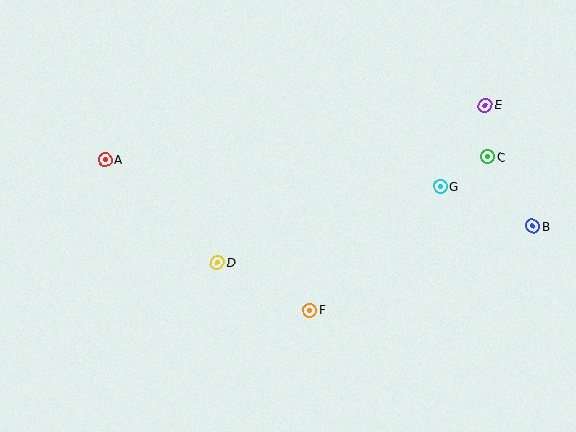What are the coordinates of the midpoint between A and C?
The midpoint between A and C is at (296, 158).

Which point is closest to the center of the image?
Point D at (217, 262) is closest to the center.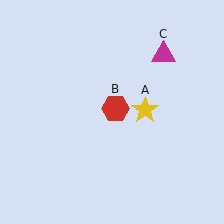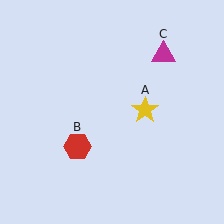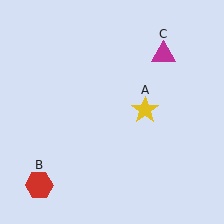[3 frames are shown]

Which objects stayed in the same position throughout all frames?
Yellow star (object A) and magenta triangle (object C) remained stationary.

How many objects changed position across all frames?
1 object changed position: red hexagon (object B).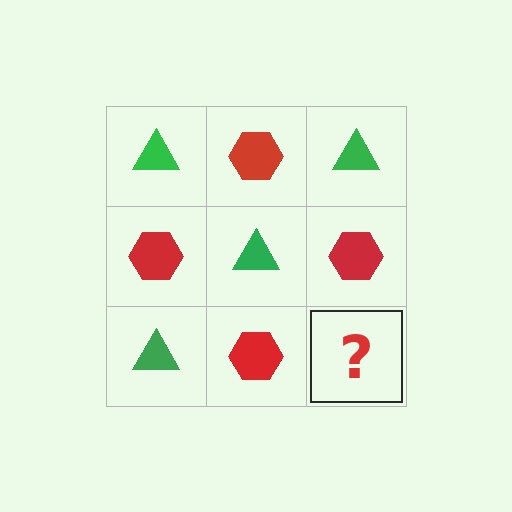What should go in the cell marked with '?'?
The missing cell should contain a green triangle.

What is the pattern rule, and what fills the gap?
The rule is that it alternates green triangle and red hexagon in a checkerboard pattern. The gap should be filled with a green triangle.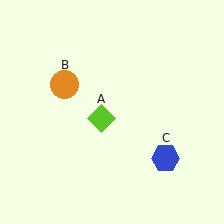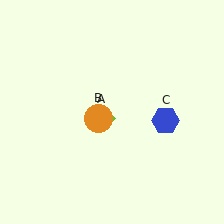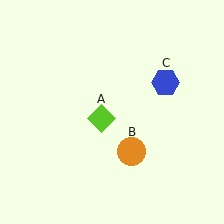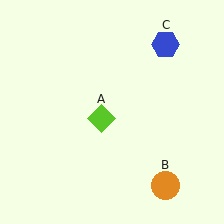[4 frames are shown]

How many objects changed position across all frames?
2 objects changed position: orange circle (object B), blue hexagon (object C).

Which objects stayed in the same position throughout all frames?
Lime diamond (object A) remained stationary.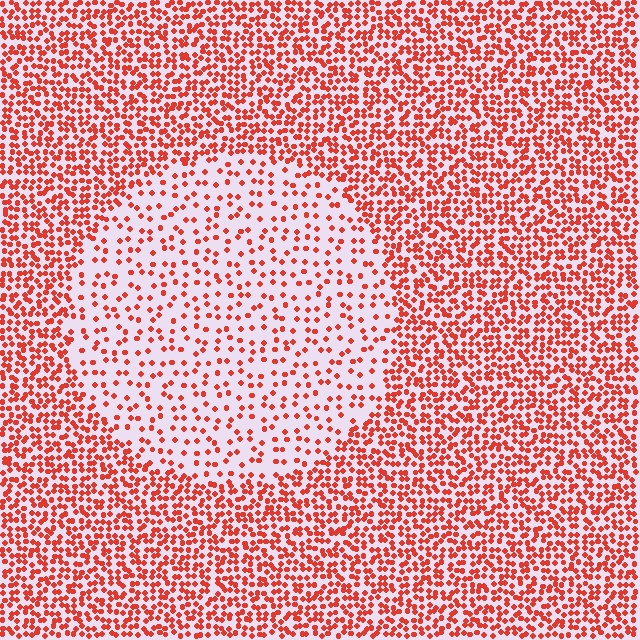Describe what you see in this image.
The image contains small red elements arranged at two different densities. A circle-shaped region is visible where the elements are less densely packed than the surrounding area.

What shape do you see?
I see a circle.